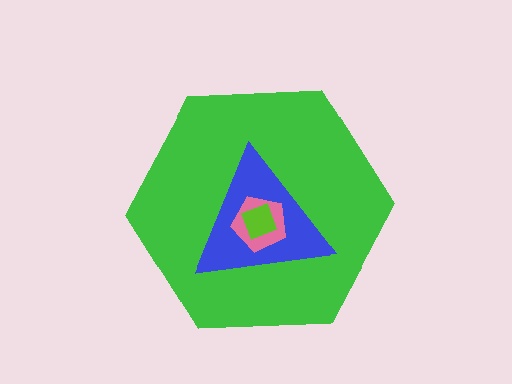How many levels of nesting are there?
4.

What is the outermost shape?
The green hexagon.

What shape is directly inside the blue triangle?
The pink pentagon.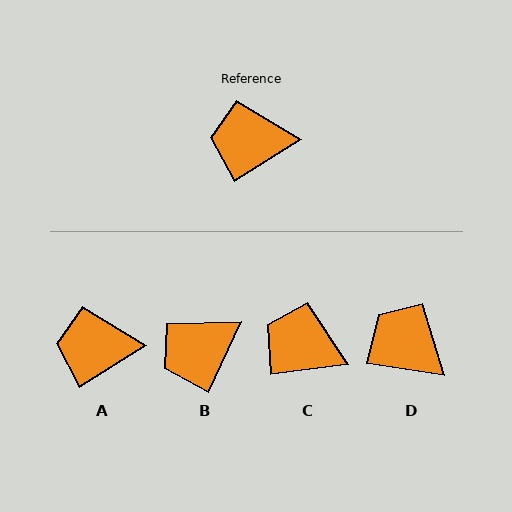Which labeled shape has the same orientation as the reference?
A.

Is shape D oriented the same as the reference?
No, it is off by about 42 degrees.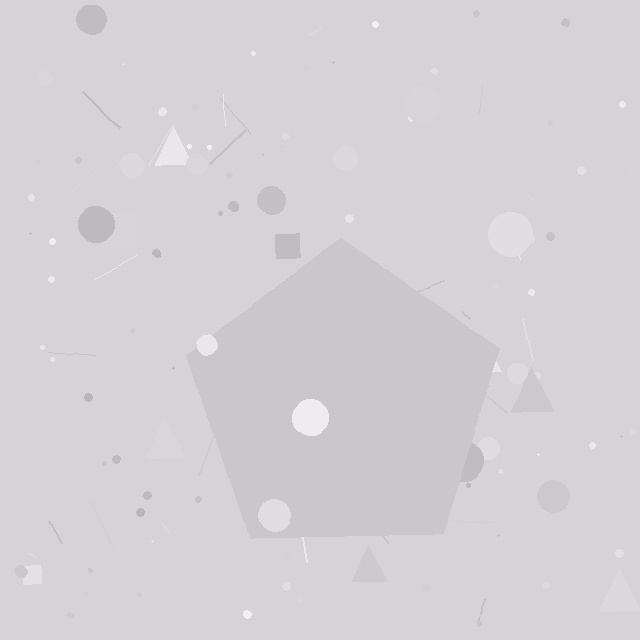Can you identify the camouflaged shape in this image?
The camouflaged shape is a pentagon.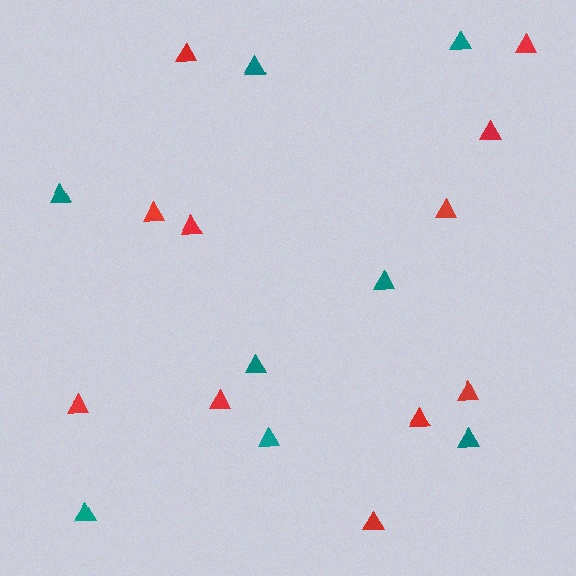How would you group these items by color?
There are 2 groups: one group of red triangles (11) and one group of teal triangles (8).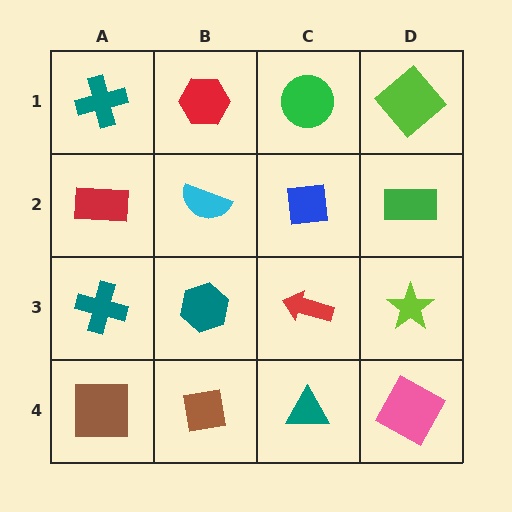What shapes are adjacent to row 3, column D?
A green rectangle (row 2, column D), a pink square (row 4, column D), a red arrow (row 3, column C).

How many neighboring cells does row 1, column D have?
2.